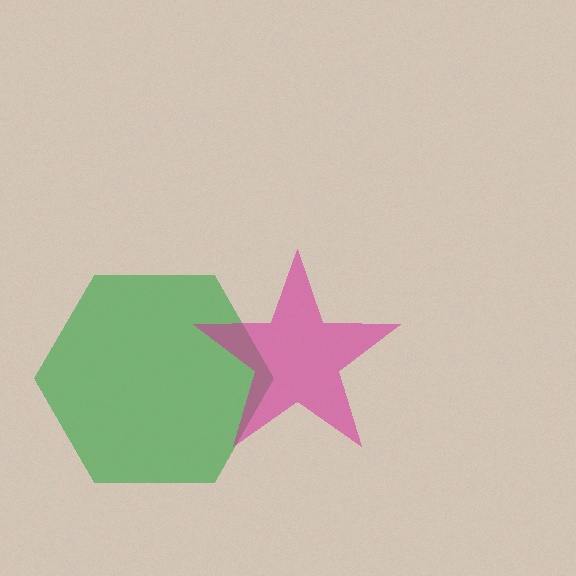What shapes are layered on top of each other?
The layered shapes are: a green hexagon, a magenta star.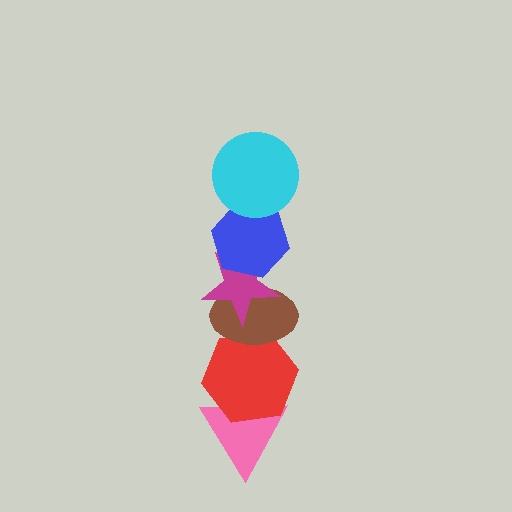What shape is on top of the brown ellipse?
The magenta star is on top of the brown ellipse.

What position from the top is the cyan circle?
The cyan circle is 1st from the top.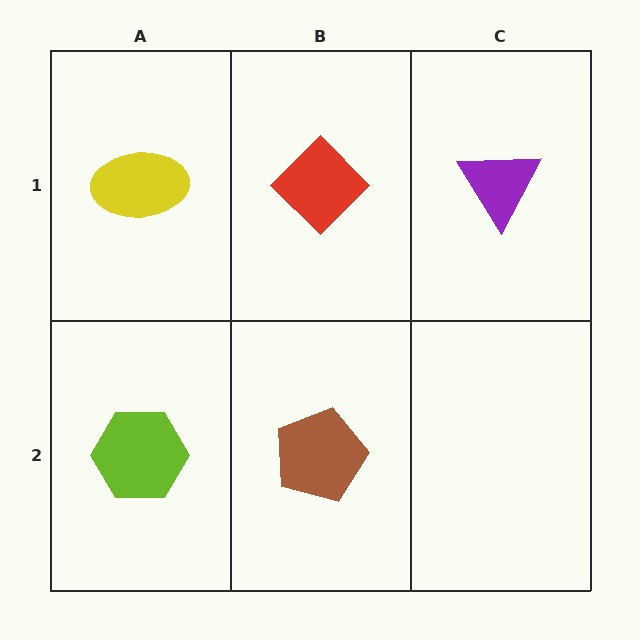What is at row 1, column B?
A red diamond.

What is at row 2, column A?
A lime hexagon.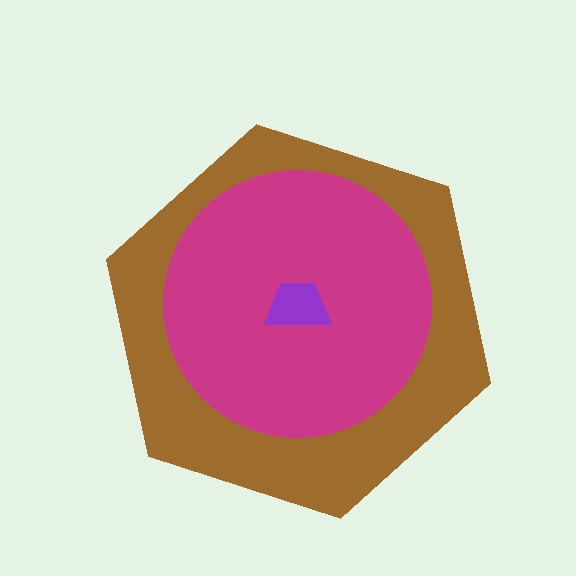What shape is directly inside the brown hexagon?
The magenta circle.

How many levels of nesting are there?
3.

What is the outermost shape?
The brown hexagon.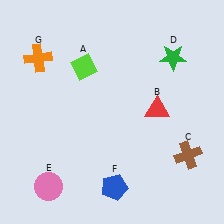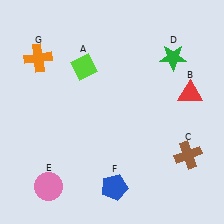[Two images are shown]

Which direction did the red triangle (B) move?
The red triangle (B) moved right.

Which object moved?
The red triangle (B) moved right.